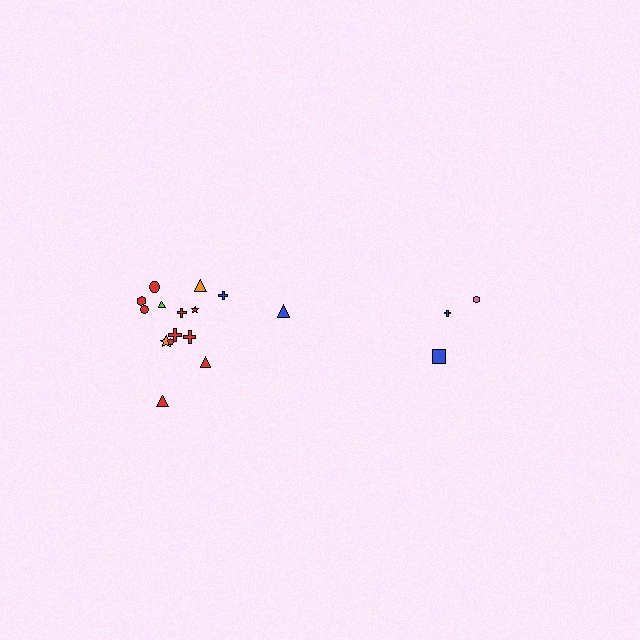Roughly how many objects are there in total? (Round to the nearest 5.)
Roughly 20 objects in total.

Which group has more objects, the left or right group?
The left group.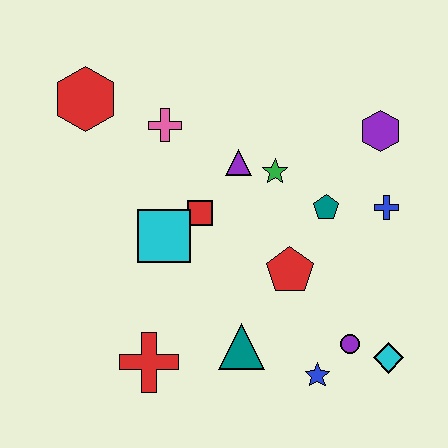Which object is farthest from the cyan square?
The cyan diamond is farthest from the cyan square.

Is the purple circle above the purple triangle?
No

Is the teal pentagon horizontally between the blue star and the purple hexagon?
Yes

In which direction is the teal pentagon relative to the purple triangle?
The teal pentagon is to the right of the purple triangle.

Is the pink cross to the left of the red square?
Yes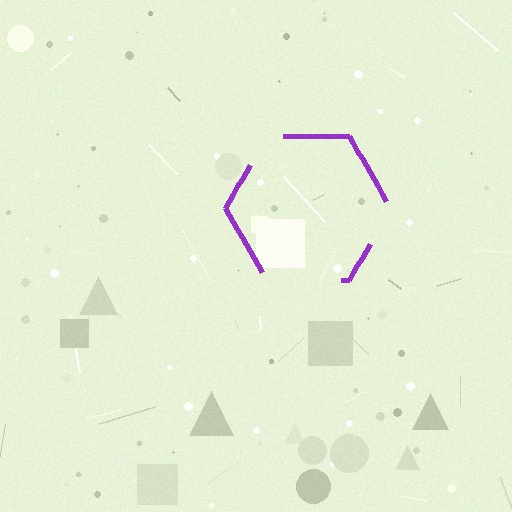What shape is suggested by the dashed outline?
The dashed outline suggests a hexagon.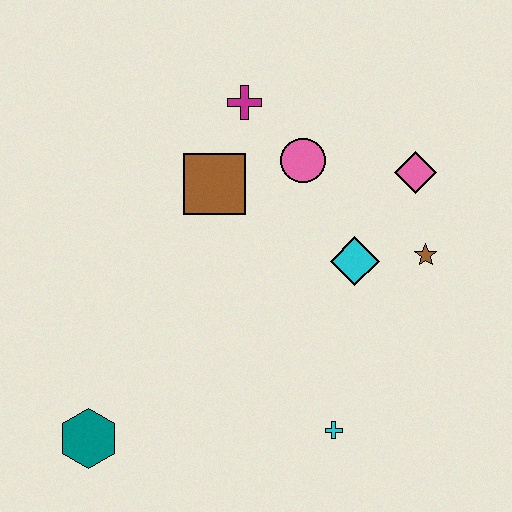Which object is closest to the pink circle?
The magenta cross is closest to the pink circle.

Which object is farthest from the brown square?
The teal hexagon is farthest from the brown square.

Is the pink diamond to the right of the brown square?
Yes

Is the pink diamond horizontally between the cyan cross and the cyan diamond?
No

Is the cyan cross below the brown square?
Yes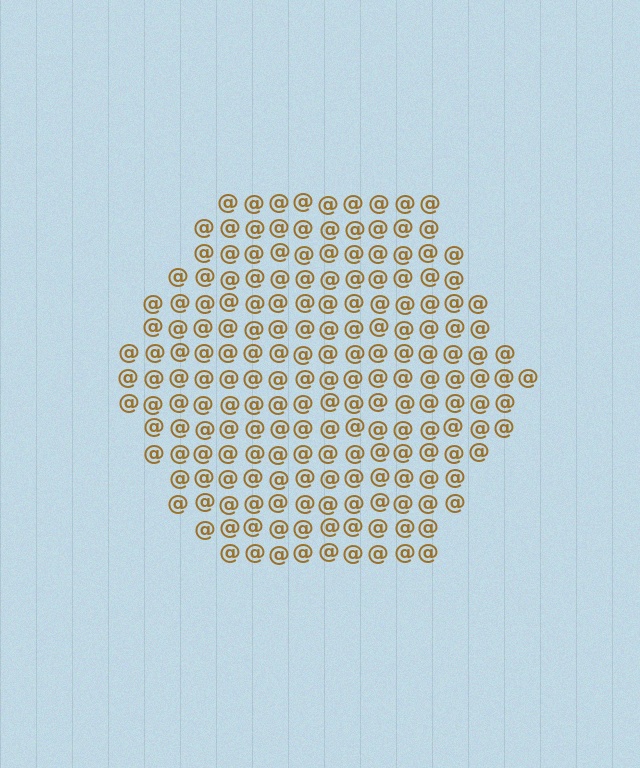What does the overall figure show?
The overall figure shows a hexagon.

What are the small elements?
The small elements are at signs.